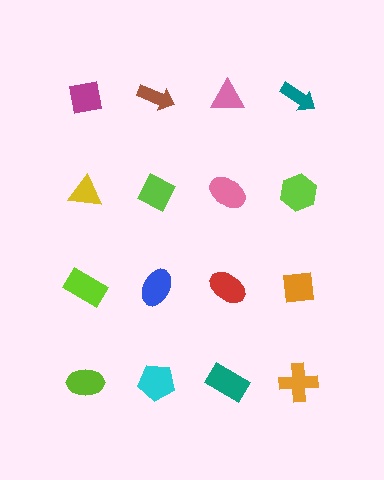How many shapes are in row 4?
4 shapes.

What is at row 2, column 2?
A lime diamond.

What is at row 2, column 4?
A lime hexagon.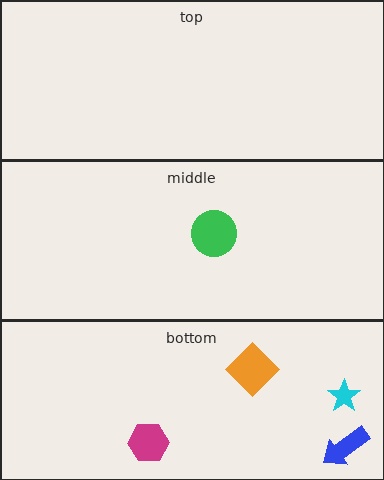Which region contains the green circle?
The middle region.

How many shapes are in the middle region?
1.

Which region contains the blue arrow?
The bottom region.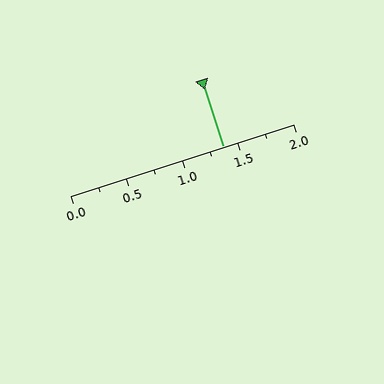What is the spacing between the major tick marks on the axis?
The major ticks are spaced 0.5 apart.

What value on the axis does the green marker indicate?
The marker indicates approximately 1.38.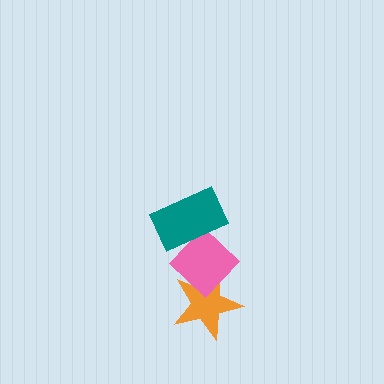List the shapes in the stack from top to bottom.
From top to bottom: the teal rectangle, the pink diamond, the orange star.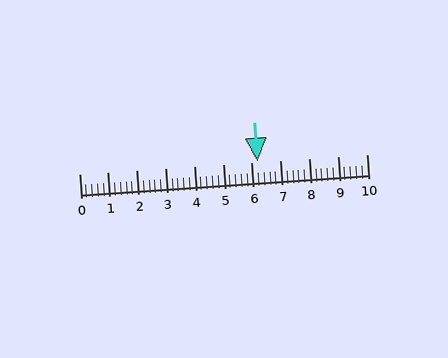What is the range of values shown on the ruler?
The ruler shows values from 0 to 10.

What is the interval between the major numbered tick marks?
The major tick marks are spaced 1 units apart.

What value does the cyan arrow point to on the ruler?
The cyan arrow points to approximately 6.2.